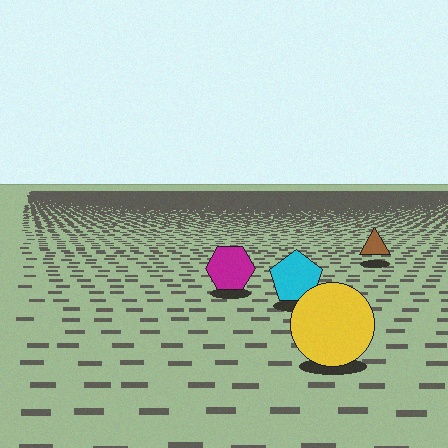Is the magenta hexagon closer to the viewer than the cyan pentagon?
No. The cyan pentagon is closer — you can tell from the texture gradient: the ground texture is coarser near it.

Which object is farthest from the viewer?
The brown triangle is farthest from the viewer. It appears smaller and the ground texture around it is denser.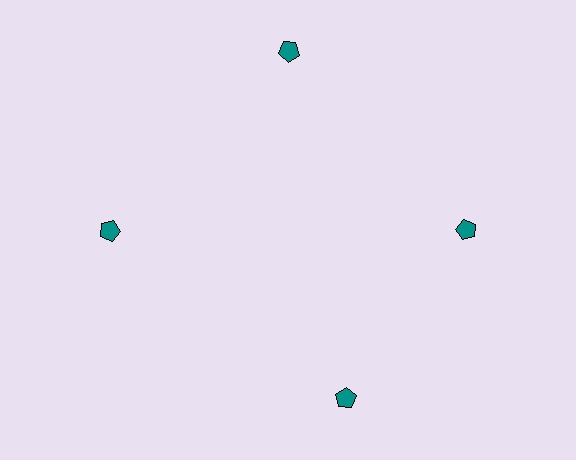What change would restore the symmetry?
The symmetry would be restored by rotating it back into even spacing with its neighbors so that all 4 pentagons sit at equal angles and equal distance from the center.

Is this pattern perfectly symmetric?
No. The 4 teal pentagons are arranged in a ring, but one element near the 6 o'clock position is rotated out of alignment along the ring, breaking the 4-fold rotational symmetry.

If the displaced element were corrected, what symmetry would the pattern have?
It would have 4-fold rotational symmetry — the pattern would map onto itself every 90 degrees.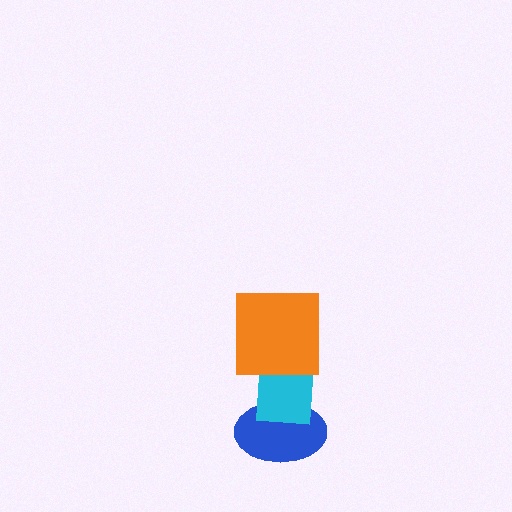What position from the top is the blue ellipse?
The blue ellipse is 3rd from the top.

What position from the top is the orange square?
The orange square is 1st from the top.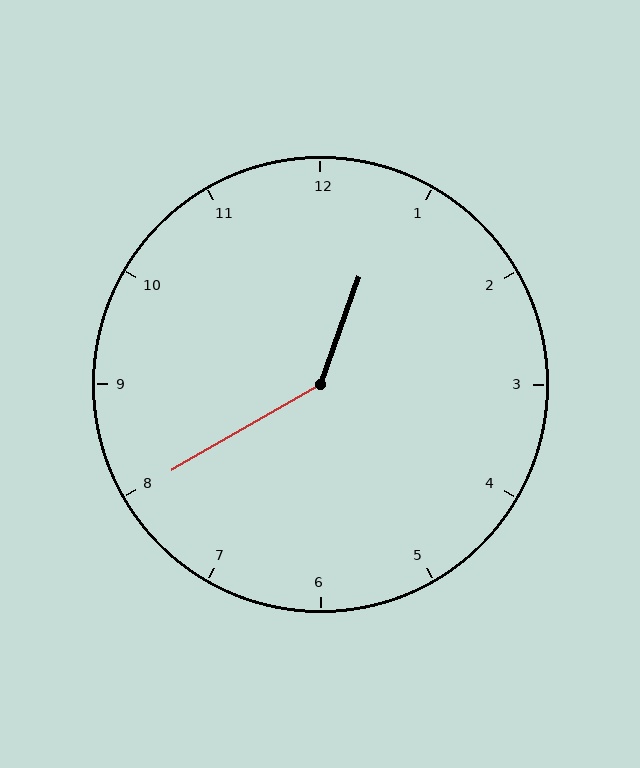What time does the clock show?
12:40.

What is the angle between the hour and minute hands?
Approximately 140 degrees.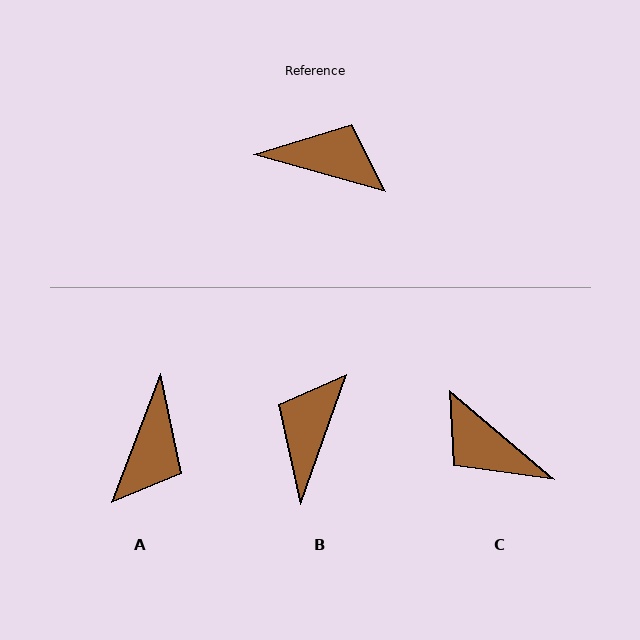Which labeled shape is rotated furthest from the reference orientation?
C, about 156 degrees away.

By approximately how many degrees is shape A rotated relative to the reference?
Approximately 95 degrees clockwise.